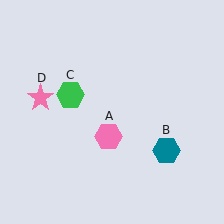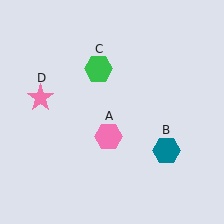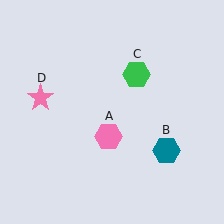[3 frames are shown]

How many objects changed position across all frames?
1 object changed position: green hexagon (object C).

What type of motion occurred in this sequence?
The green hexagon (object C) rotated clockwise around the center of the scene.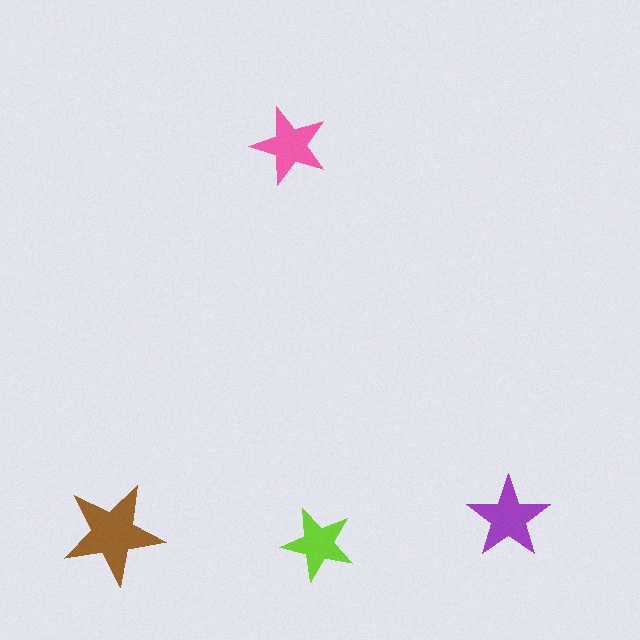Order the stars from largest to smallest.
the brown one, the purple one, the pink one, the lime one.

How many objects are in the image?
There are 4 objects in the image.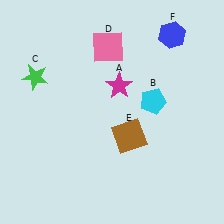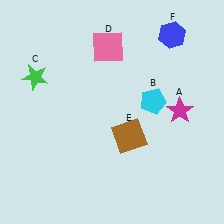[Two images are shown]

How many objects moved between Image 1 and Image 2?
1 object moved between the two images.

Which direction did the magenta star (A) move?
The magenta star (A) moved right.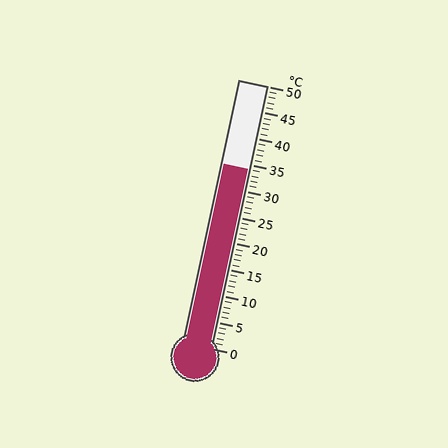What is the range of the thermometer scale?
The thermometer scale ranges from 0°C to 50°C.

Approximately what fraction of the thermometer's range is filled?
The thermometer is filled to approximately 70% of its range.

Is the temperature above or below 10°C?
The temperature is above 10°C.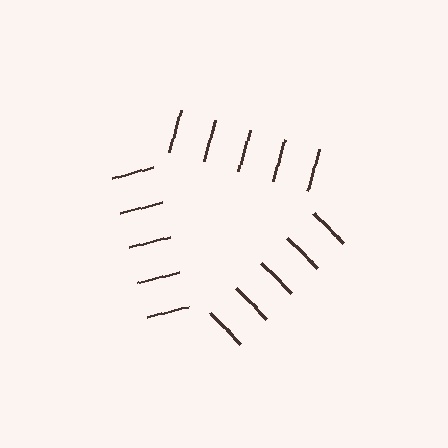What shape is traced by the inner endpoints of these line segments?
An illusory triangle — the line segments terminate on its edges but no continuous stroke is drawn.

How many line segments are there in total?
15 — 5 along each of the 3 edges.